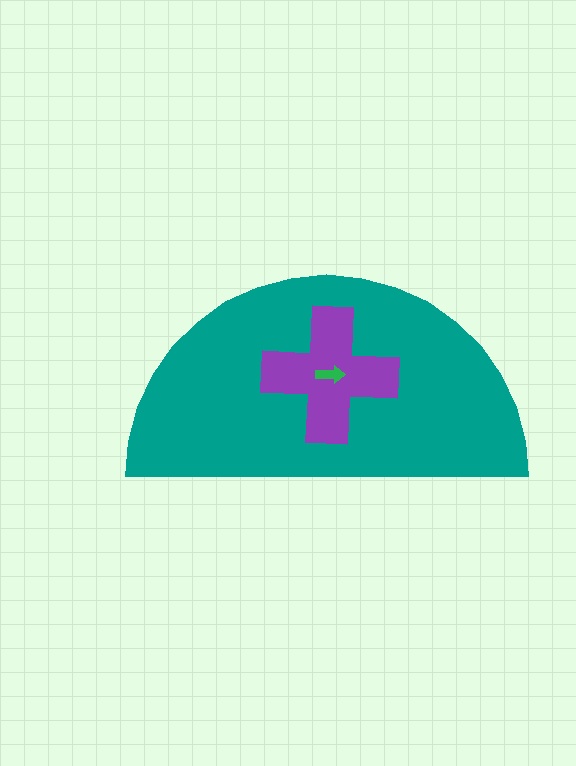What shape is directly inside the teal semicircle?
The purple cross.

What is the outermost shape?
The teal semicircle.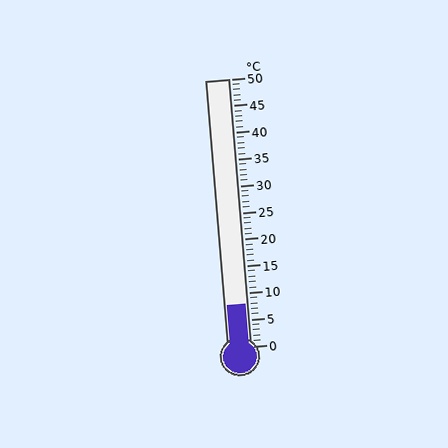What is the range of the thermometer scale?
The thermometer scale ranges from 0°C to 50°C.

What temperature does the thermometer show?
The thermometer shows approximately 8°C.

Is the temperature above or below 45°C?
The temperature is below 45°C.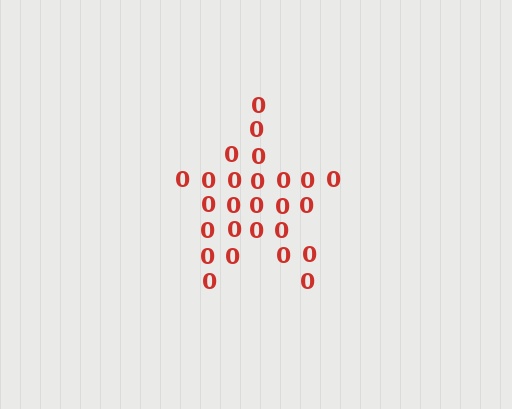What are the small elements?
The small elements are digit 0's.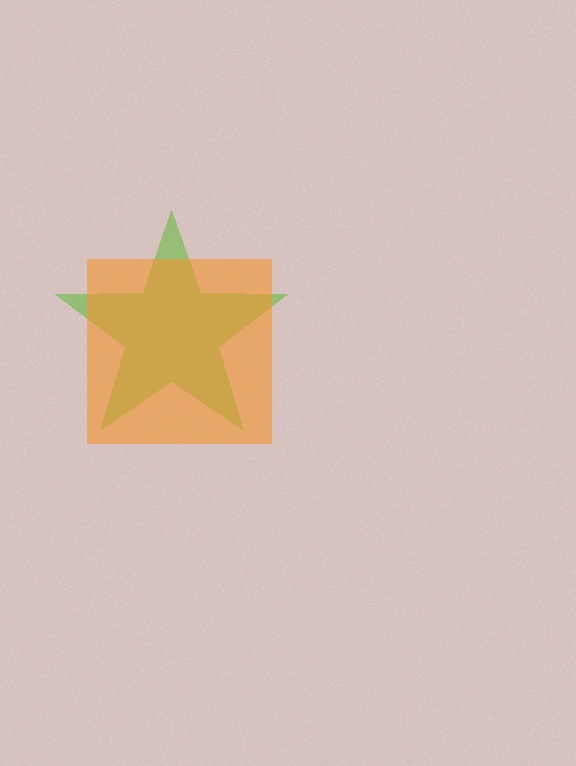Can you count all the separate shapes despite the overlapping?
Yes, there are 2 separate shapes.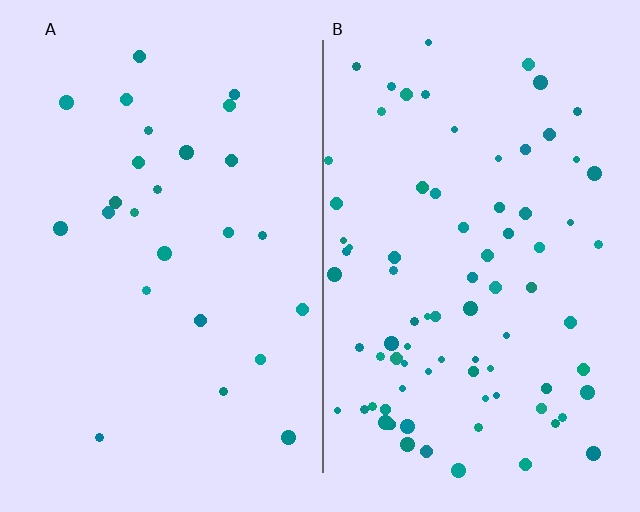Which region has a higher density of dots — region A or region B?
B (the right).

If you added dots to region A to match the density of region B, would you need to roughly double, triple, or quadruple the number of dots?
Approximately triple.